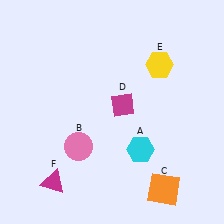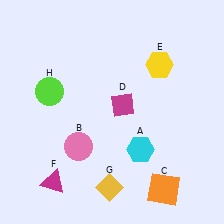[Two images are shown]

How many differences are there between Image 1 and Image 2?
There are 2 differences between the two images.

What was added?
A yellow diamond (G), a lime circle (H) were added in Image 2.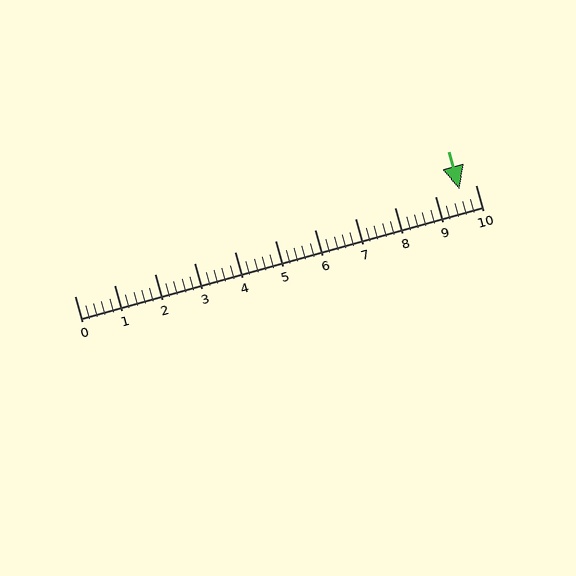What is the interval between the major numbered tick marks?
The major tick marks are spaced 1 units apart.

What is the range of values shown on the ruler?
The ruler shows values from 0 to 10.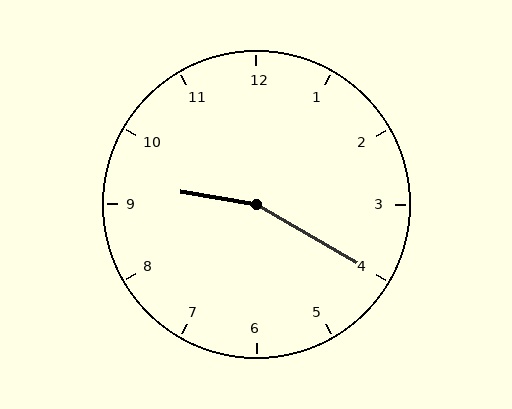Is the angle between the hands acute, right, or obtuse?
It is obtuse.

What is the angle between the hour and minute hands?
Approximately 160 degrees.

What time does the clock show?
9:20.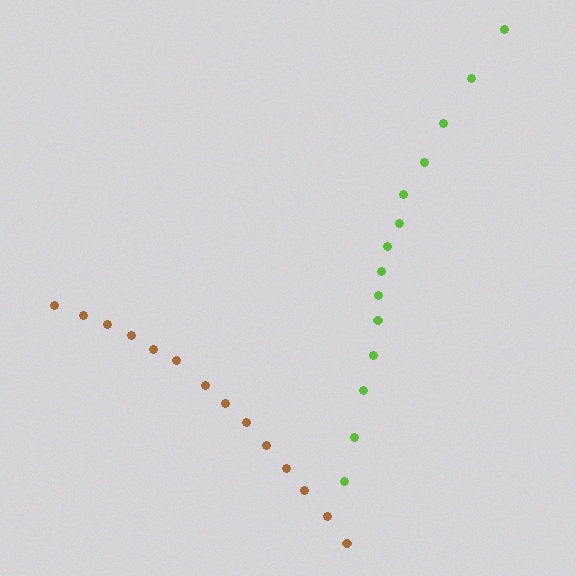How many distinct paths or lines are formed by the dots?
There are 2 distinct paths.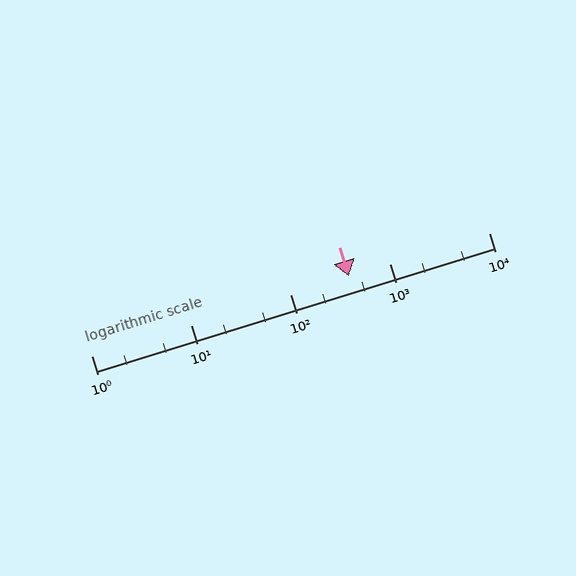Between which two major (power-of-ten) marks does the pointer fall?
The pointer is between 100 and 1000.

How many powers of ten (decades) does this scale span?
The scale spans 4 decades, from 1 to 10000.